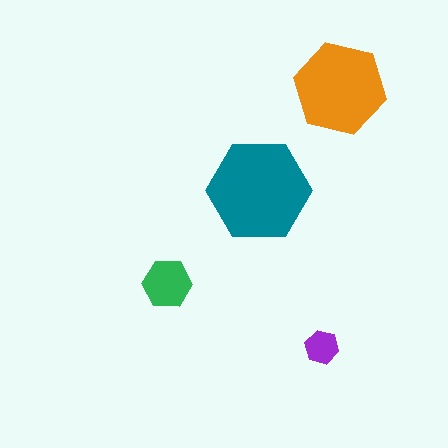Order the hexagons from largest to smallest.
the teal one, the orange one, the green one, the purple one.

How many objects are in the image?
There are 4 objects in the image.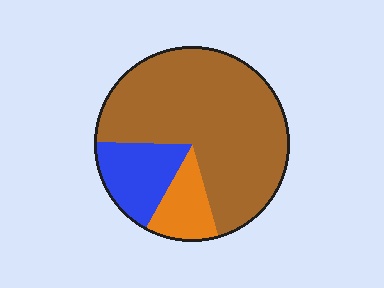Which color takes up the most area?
Brown, at roughly 70%.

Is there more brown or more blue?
Brown.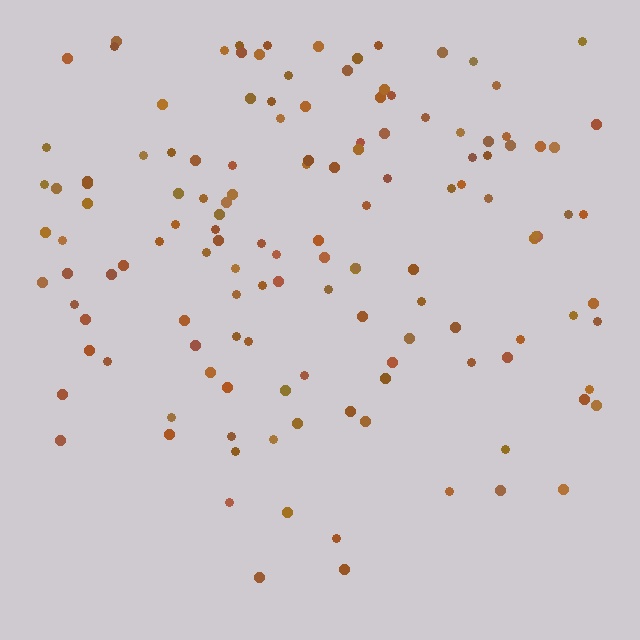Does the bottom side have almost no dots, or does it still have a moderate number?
Still a moderate number, just noticeably fewer than the top.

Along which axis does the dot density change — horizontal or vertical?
Vertical.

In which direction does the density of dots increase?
From bottom to top, with the top side densest.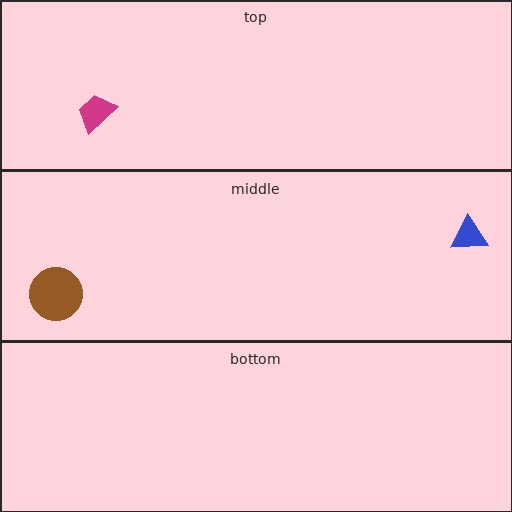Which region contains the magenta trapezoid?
The top region.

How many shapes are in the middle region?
2.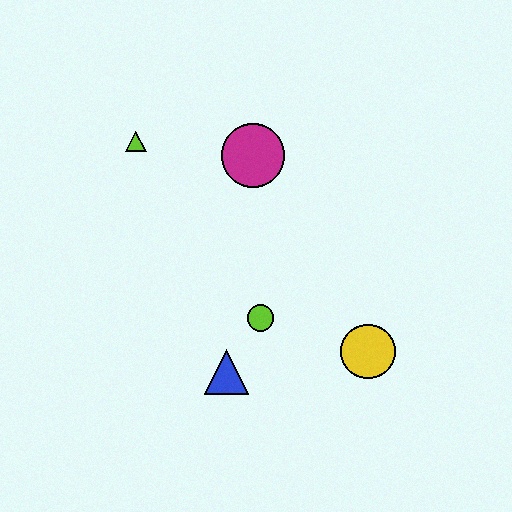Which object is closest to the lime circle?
The blue triangle is closest to the lime circle.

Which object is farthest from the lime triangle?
The yellow circle is farthest from the lime triangle.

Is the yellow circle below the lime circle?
Yes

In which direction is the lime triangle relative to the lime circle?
The lime triangle is above the lime circle.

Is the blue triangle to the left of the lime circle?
Yes